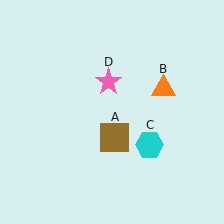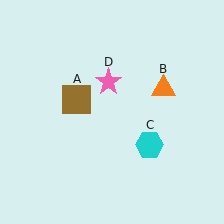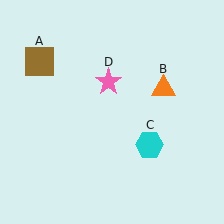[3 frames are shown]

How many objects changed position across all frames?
1 object changed position: brown square (object A).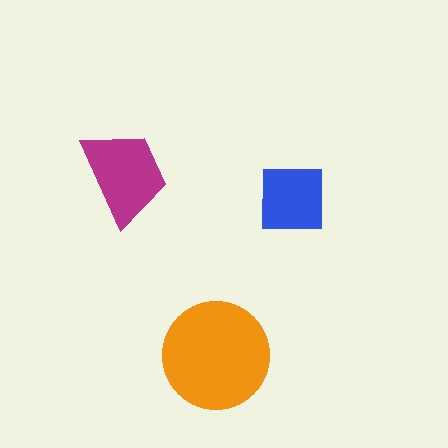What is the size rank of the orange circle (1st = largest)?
1st.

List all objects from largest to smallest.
The orange circle, the magenta trapezoid, the blue square.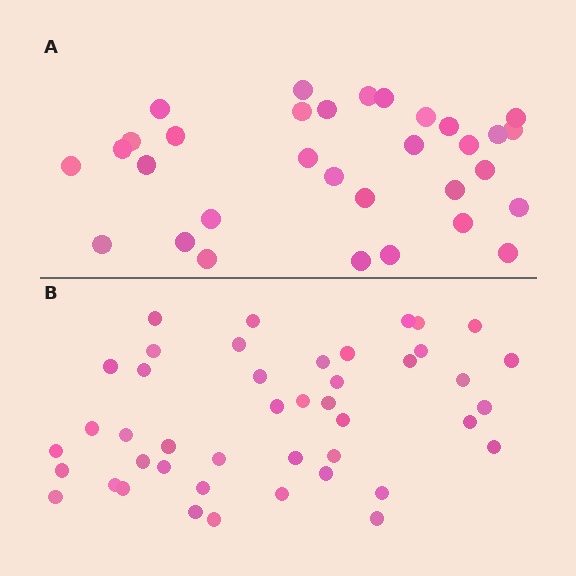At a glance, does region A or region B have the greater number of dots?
Region B (the bottom region) has more dots.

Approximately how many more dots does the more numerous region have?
Region B has roughly 12 or so more dots than region A.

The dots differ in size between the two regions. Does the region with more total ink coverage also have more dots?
No. Region A has more total ink coverage because its dots are larger, but region B actually contains more individual dots. Total area can be misleading — the number of items is what matters here.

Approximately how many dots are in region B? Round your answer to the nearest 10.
About 40 dots. (The exact count is 44, which rounds to 40.)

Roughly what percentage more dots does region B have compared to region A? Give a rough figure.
About 40% more.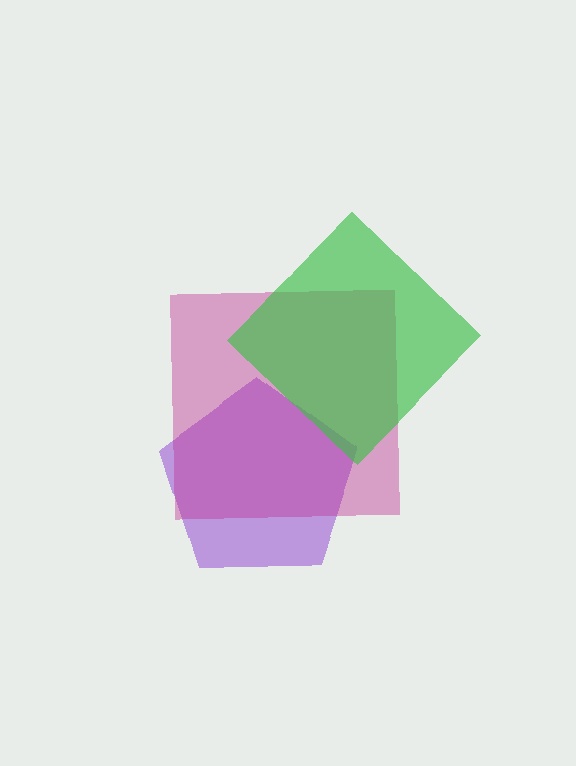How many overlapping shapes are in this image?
There are 3 overlapping shapes in the image.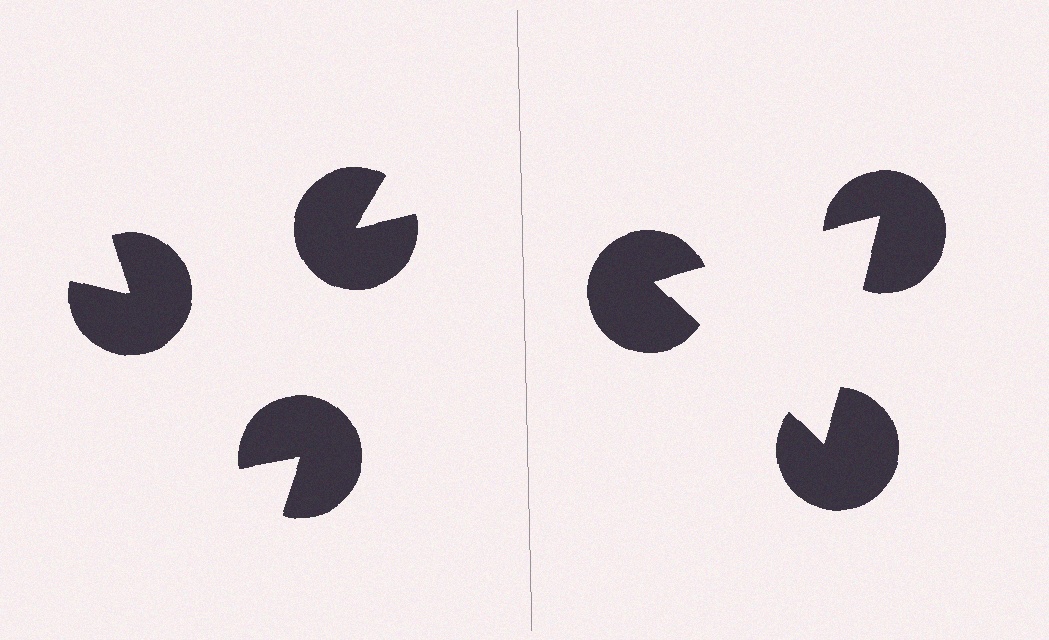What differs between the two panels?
The pac-man discs are positioned identically on both sides; only the wedge orientations differ. On the right they align to a triangle; on the left they are misaligned.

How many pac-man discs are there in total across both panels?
6 — 3 on each side.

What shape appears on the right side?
An illusory triangle.